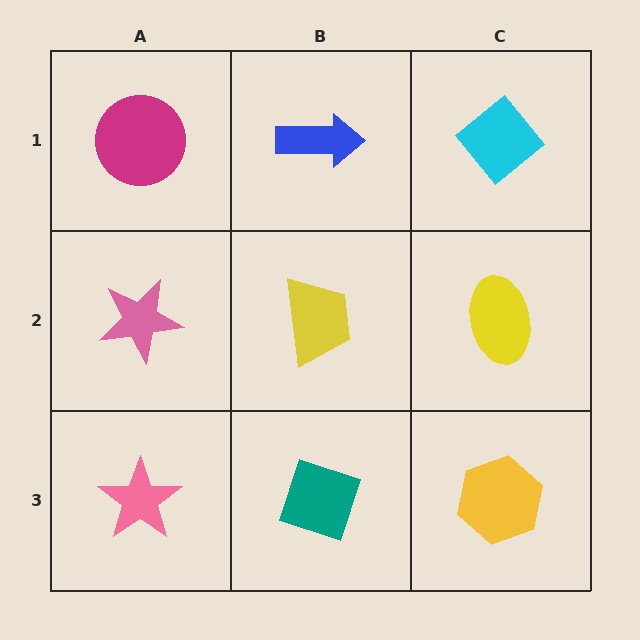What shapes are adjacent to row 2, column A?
A magenta circle (row 1, column A), a pink star (row 3, column A), a yellow trapezoid (row 2, column B).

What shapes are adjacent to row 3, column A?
A pink star (row 2, column A), a teal diamond (row 3, column B).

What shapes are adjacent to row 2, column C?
A cyan diamond (row 1, column C), a yellow hexagon (row 3, column C), a yellow trapezoid (row 2, column B).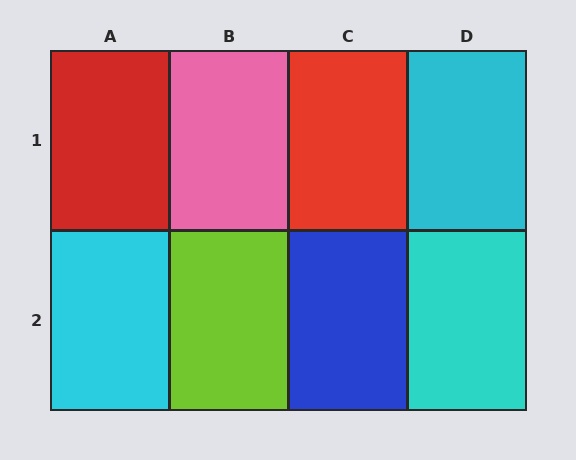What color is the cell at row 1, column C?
Red.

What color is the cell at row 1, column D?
Cyan.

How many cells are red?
2 cells are red.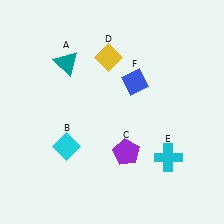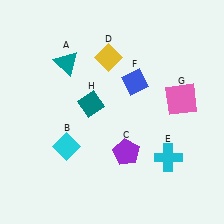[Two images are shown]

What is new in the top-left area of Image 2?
A teal diamond (H) was added in the top-left area of Image 2.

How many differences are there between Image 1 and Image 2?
There are 2 differences between the two images.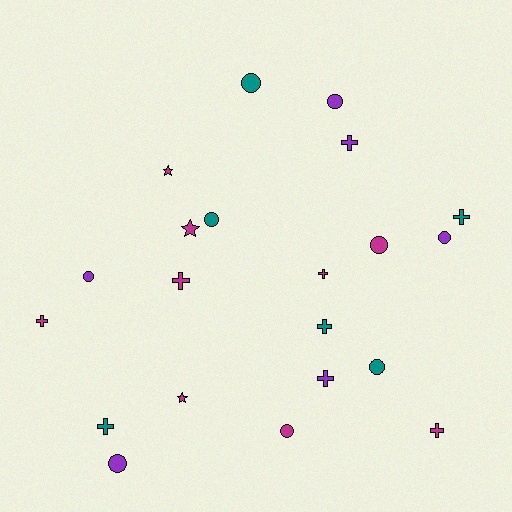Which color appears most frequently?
Magenta, with 9 objects.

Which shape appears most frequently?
Cross, with 9 objects.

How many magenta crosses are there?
There are 4 magenta crosses.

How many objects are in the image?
There are 21 objects.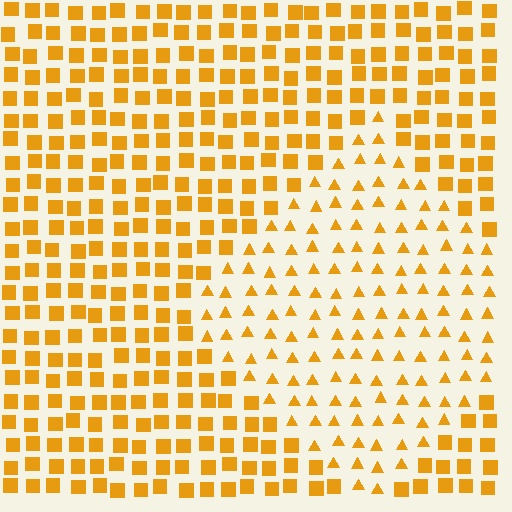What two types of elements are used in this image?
The image uses triangles inside the diamond region and squares outside it.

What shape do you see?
I see a diamond.